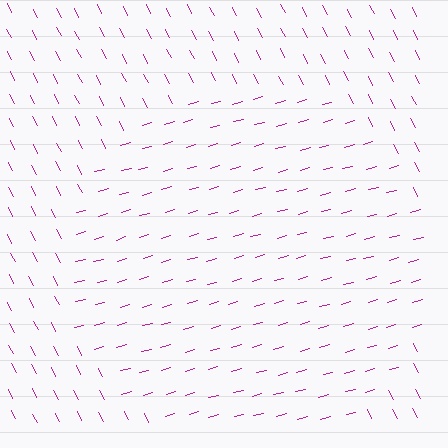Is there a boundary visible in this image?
Yes, there is a texture boundary formed by a change in line orientation.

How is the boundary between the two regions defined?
The boundary is defined purely by a change in line orientation (approximately 79 degrees difference). All lines are the same color and thickness.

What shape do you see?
I see a circle.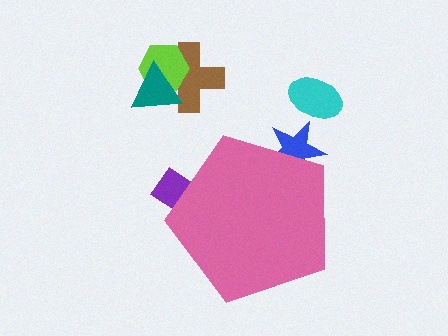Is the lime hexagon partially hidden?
No, the lime hexagon is fully visible.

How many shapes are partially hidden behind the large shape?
2 shapes are partially hidden.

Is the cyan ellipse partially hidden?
No, the cyan ellipse is fully visible.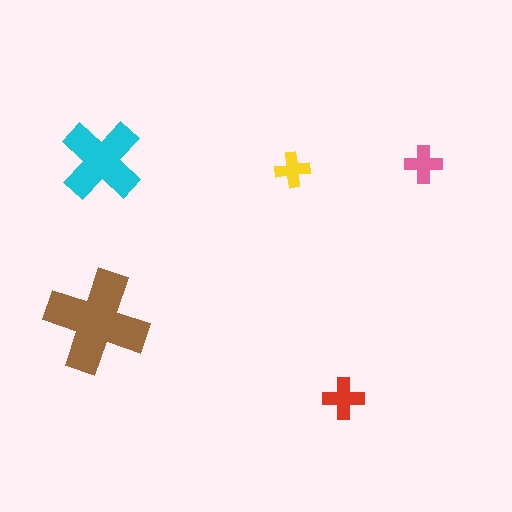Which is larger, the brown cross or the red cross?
The brown one.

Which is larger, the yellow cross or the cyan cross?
The cyan one.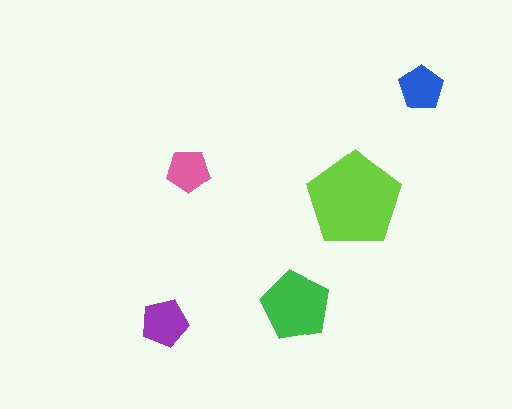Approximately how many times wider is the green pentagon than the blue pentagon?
About 1.5 times wider.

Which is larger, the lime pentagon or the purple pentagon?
The lime one.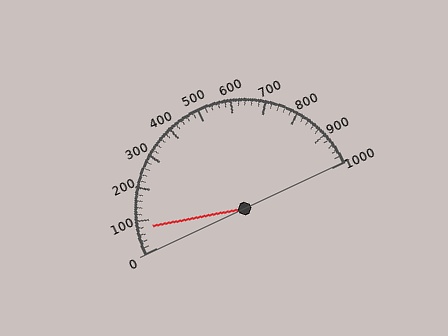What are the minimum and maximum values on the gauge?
The gauge ranges from 0 to 1000.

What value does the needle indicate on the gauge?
The needle indicates approximately 80.